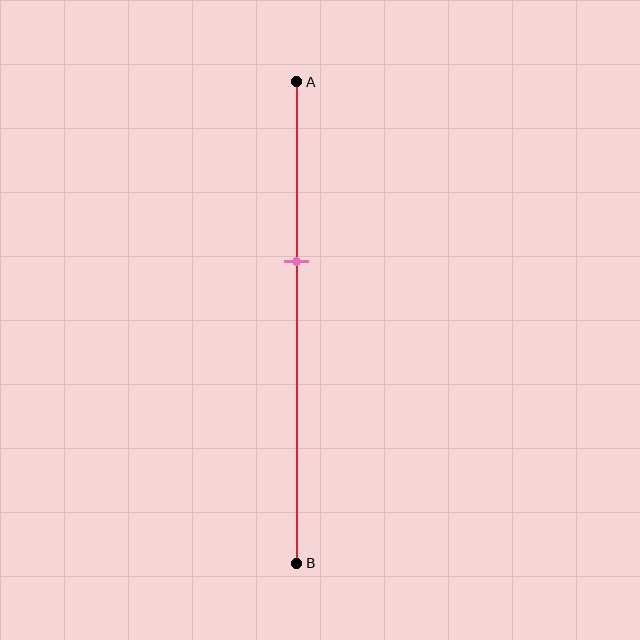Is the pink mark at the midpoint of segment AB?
No, the mark is at about 35% from A, not at the 50% midpoint.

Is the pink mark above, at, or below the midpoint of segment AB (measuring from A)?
The pink mark is above the midpoint of segment AB.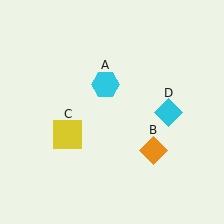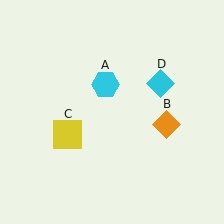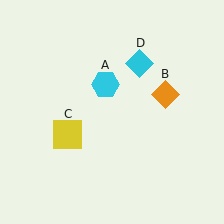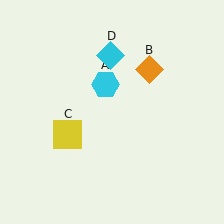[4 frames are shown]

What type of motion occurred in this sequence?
The orange diamond (object B), cyan diamond (object D) rotated counterclockwise around the center of the scene.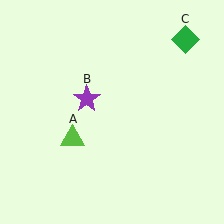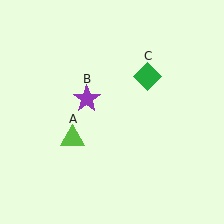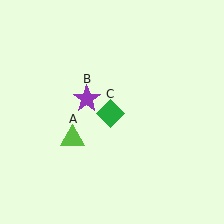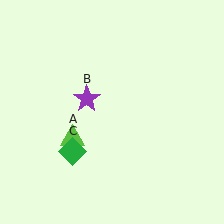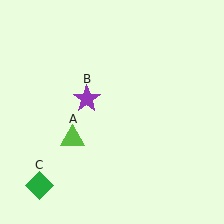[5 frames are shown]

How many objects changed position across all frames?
1 object changed position: green diamond (object C).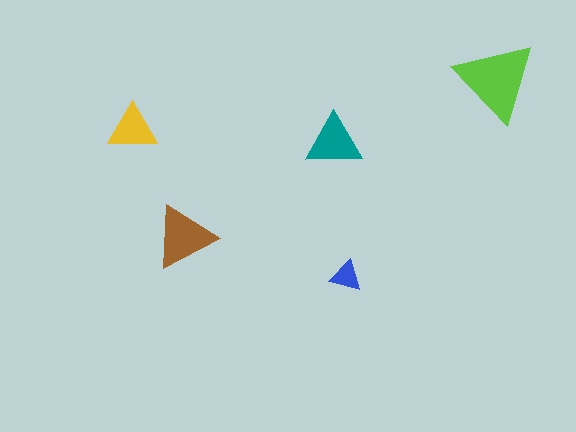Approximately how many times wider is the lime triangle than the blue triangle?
About 2.5 times wider.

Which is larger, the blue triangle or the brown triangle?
The brown one.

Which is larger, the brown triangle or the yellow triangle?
The brown one.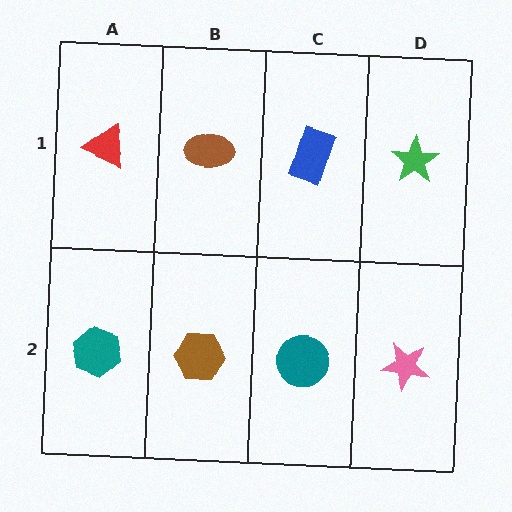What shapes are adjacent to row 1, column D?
A pink star (row 2, column D), a blue rectangle (row 1, column C).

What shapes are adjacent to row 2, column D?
A green star (row 1, column D), a teal circle (row 2, column C).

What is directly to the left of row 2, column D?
A teal circle.